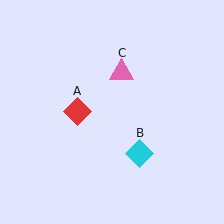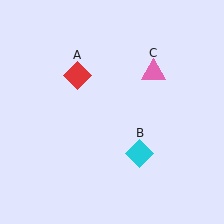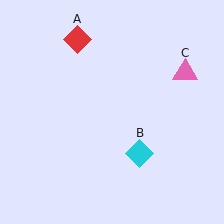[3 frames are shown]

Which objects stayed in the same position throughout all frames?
Cyan diamond (object B) remained stationary.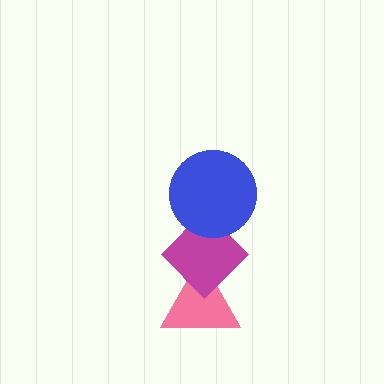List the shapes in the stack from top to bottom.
From top to bottom: the blue circle, the magenta diamond, the pink triangle.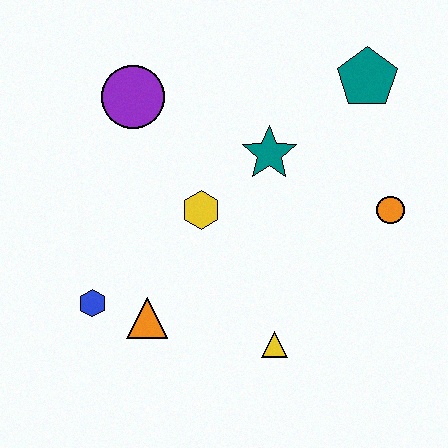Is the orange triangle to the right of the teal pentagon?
No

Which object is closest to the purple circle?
The yellow hexagon is closest to the purple circle.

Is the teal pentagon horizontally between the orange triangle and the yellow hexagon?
No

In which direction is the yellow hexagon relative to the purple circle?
The yellow hexagon is below the purple circle.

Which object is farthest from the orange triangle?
The teal pentagon is farthest from the orange triangle.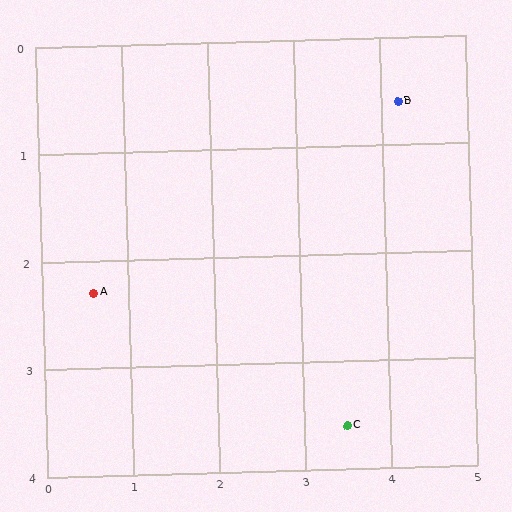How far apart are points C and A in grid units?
Points C and A are about 3.2 grid units apart.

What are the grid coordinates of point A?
Point A is at approximately (0.6, 2.3).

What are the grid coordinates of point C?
Point C is at approximately (3.5, 3.6).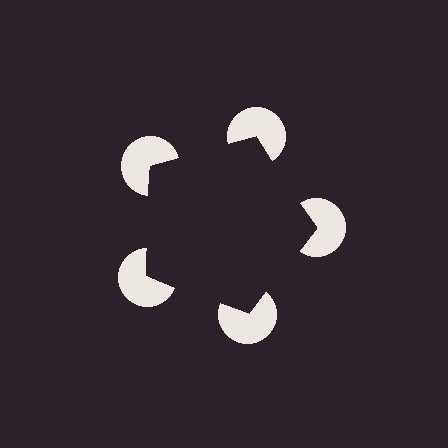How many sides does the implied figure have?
5 sides.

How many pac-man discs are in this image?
There are 5 — one at each vertex of the illusory pentagon.